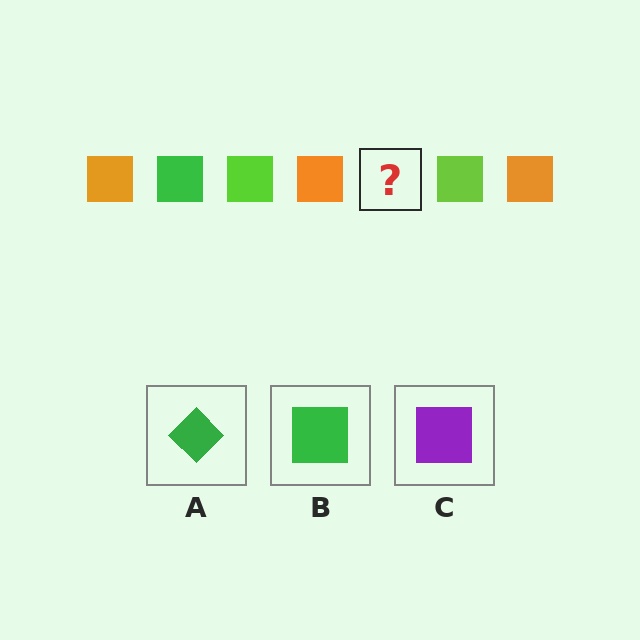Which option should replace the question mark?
Option B.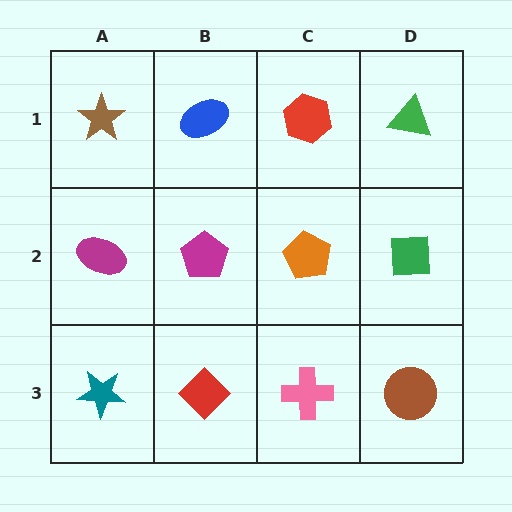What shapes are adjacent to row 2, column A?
A brown star (row 1, column A), a teal star (row 3, column A), a magenta pentagon (row 2, column B).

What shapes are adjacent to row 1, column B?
A magenta pentagon (row 2, column B), a brown star (row 1, column A), a red hexagon (row 1, column C).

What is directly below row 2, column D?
A brown circle.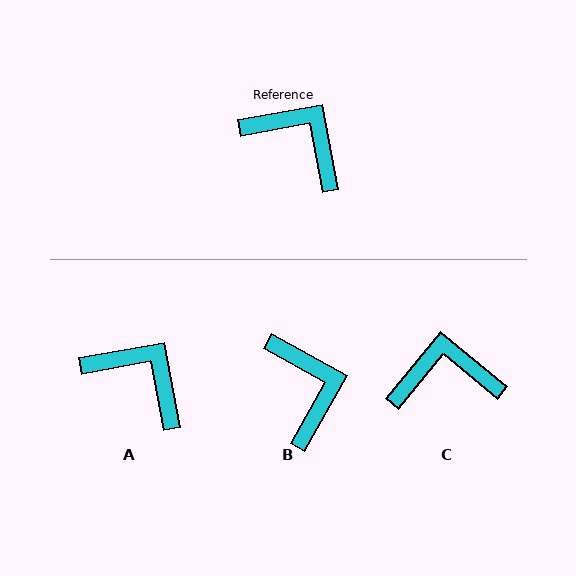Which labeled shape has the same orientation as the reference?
A.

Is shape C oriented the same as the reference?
No, it is off by about 40 degrees.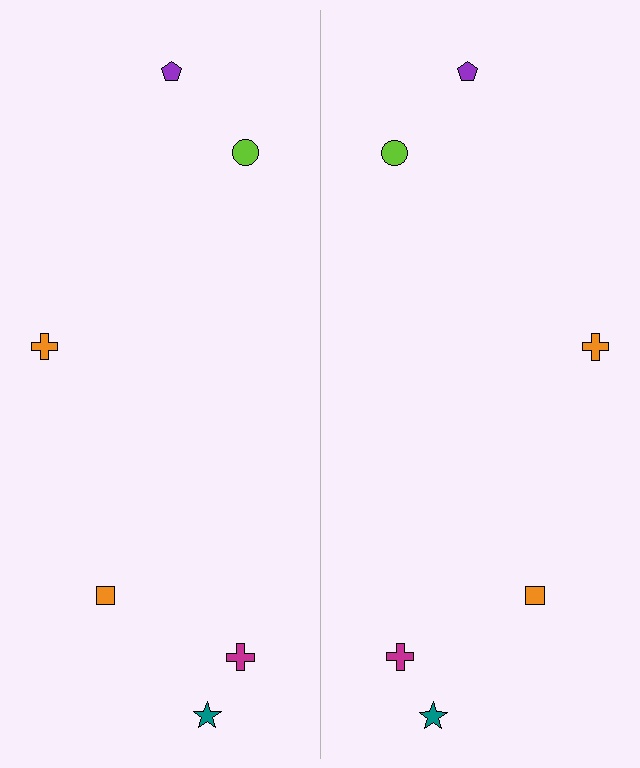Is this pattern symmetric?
Yes, this pattern has bilateral (reflection) symmetry.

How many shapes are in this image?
There are 12 shapes in this image.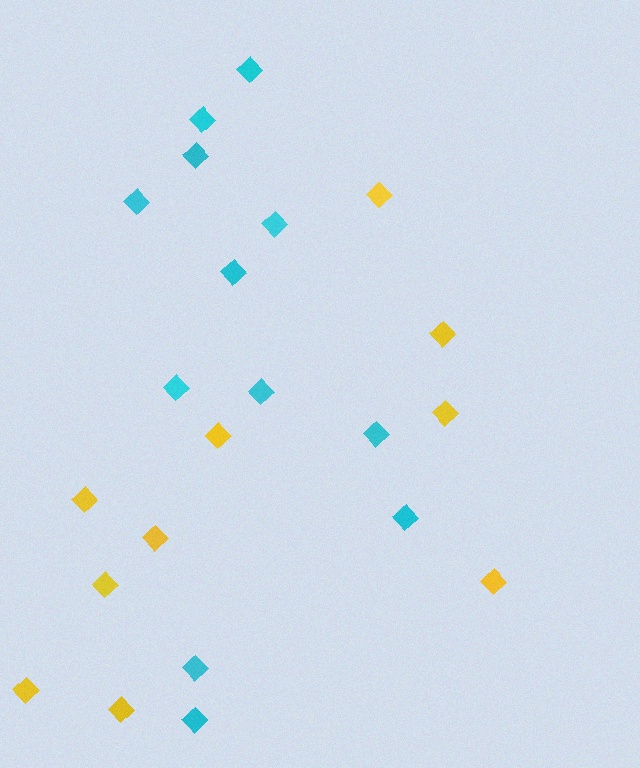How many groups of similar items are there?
There are 2 groups: one group of cyan diamonds (12) and one group of yellow diamonds (10).